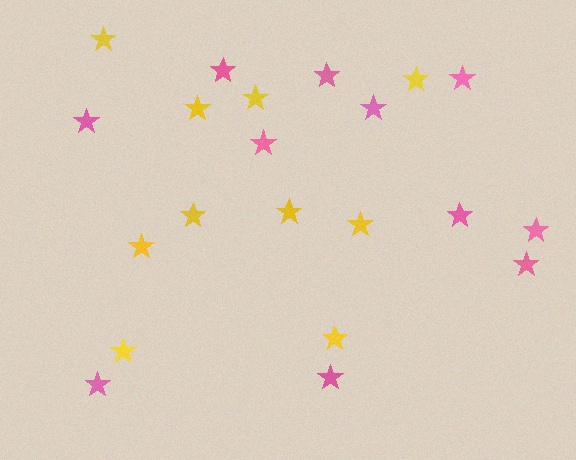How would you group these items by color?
There are 2 groups: one group of yellow stars (10) and one group of pink stars (11).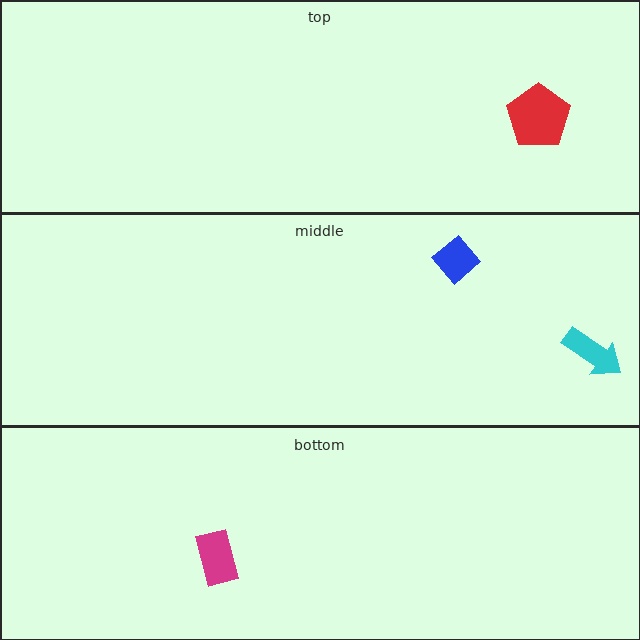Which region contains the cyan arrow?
The middle region.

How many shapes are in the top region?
1.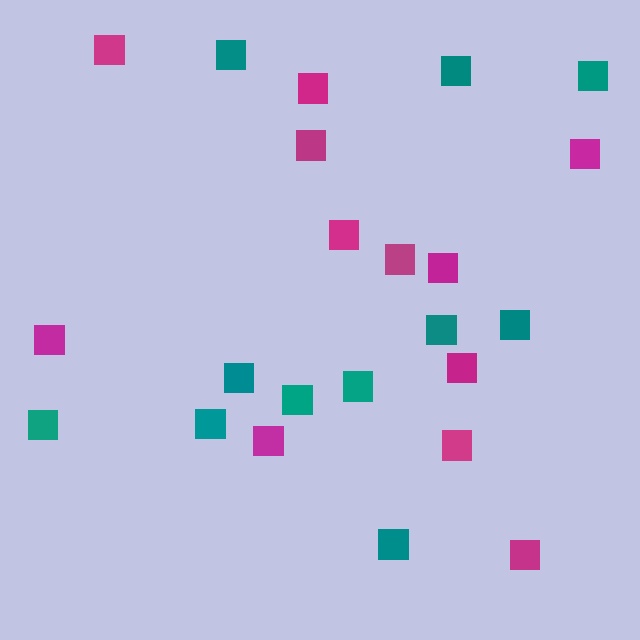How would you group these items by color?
There are 2 groups: one group of teal squares (11) and one group of magenta squares (12).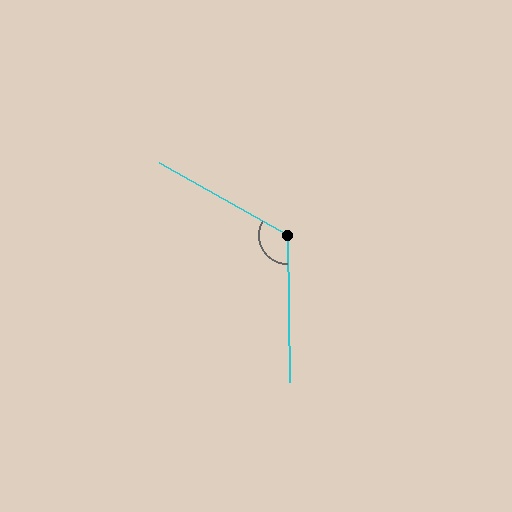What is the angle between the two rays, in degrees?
Approximately 120 degrees.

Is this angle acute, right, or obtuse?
It is obtuse.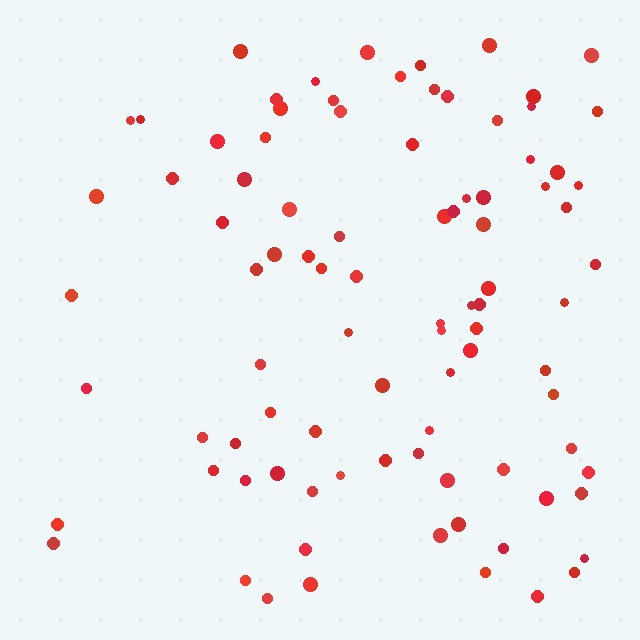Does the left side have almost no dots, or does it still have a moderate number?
Still a moderate number, just noticeably fewer than the right.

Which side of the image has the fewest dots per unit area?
The left.